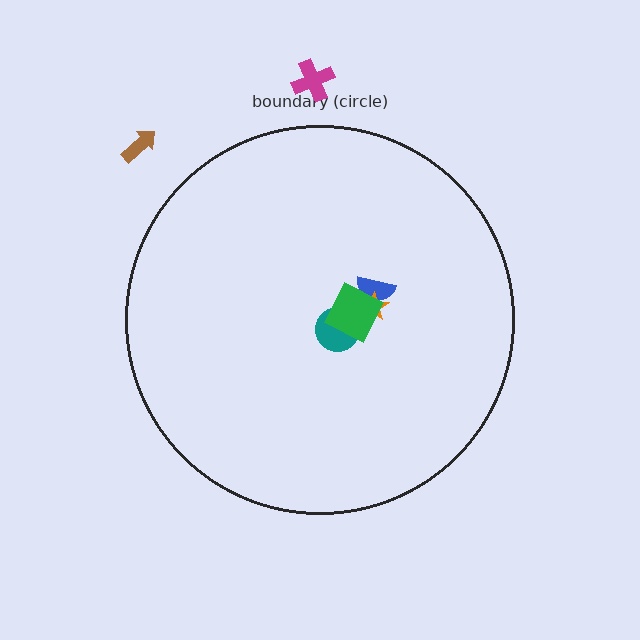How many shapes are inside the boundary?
4 inside, 2 outside.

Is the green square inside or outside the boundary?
Inside.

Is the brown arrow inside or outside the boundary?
Outside.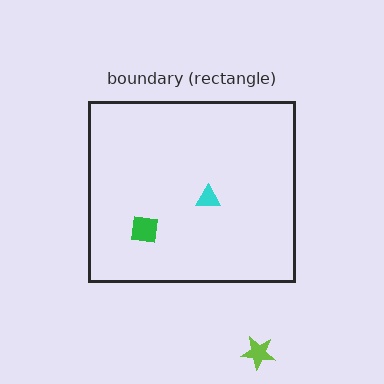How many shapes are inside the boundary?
2 inside, 1 outside.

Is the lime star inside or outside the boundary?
Outside.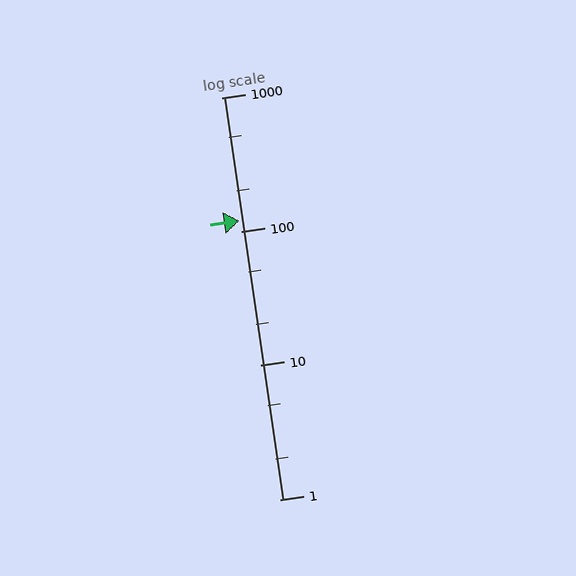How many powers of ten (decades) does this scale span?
The scale spans 3 decades, from 1 to 1000.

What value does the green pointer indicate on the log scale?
The pointer indicates approximately 120.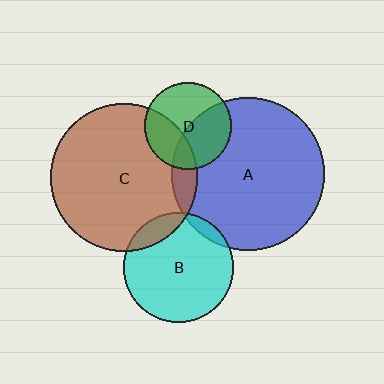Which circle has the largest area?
Circle A (blue).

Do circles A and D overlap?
Yes.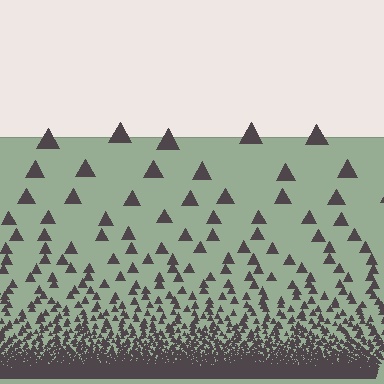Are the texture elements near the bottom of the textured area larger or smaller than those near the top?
Smaller. The gradient is inverted — elements near the bottom are smaller and denser.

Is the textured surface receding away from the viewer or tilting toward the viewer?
The surface appears to tilt toward the viewer. Texture elements get larger and sparser toward the top.